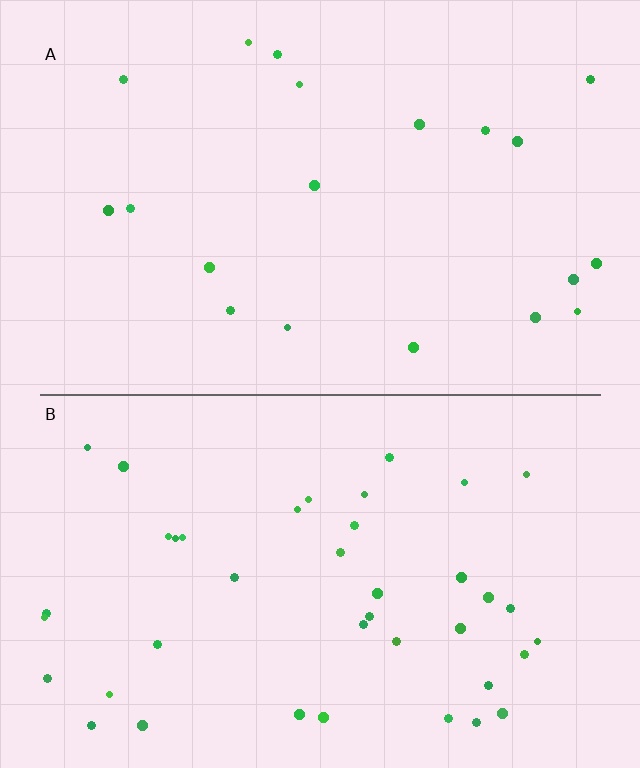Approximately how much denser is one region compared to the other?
Approximately 2.1× — region B over region A.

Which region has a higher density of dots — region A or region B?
B (the bottom).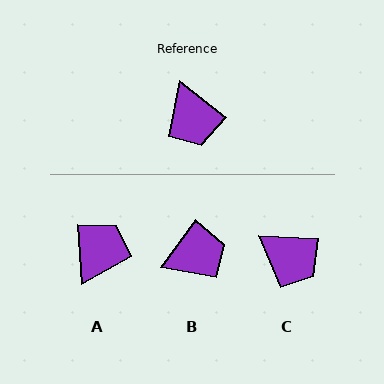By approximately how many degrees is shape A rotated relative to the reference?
Approximately 131 degrees counter-clockwise.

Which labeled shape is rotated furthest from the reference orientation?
A, about 131 degrees away.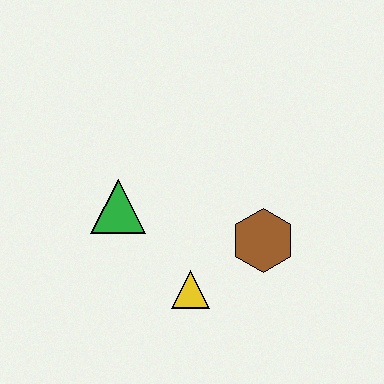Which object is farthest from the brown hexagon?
The green triangle is farthest from the brown hexagon.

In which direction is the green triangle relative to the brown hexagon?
The green triangle is to the left of the brown hexagon.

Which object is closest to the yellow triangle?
The brown hexagon is closest to the yellow triangle.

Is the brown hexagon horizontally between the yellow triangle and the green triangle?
No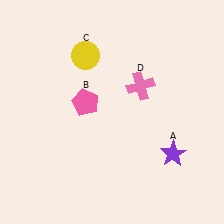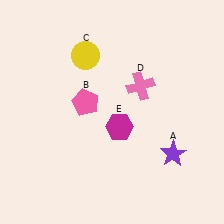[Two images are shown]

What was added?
A magenta hexagon (E) was added in Image 2.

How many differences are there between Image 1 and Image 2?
There is 1 difference between the two images.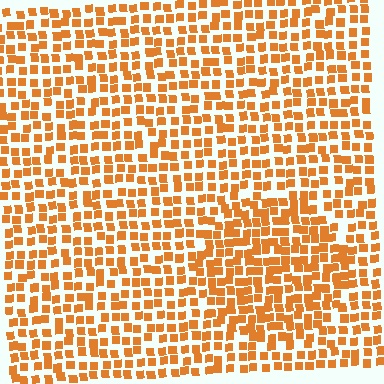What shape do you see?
I see a circle.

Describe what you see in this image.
The image contains small orange elements arranged at two different densities. A circle-shaped region is visible where the elements are more densely packed than the surrounding area.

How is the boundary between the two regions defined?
The boundary is defined by a change in element density (approximately 1.4x ratio). All elements are the same color, size, and shape.